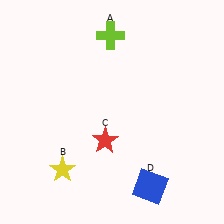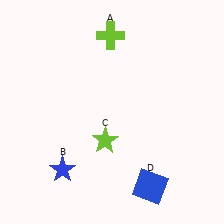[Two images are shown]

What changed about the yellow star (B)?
In Image 1, B is yellow. In Image 2, it changed to blue.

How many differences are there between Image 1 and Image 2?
There are 2 differences between the two images.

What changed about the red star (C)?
In Image 1, C is red. In Image 2, it changed to lime.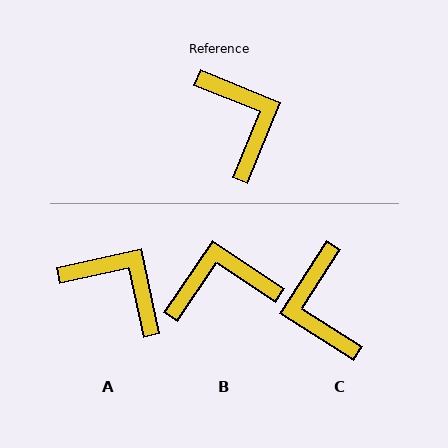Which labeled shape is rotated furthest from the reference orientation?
C, about 169 degrees away.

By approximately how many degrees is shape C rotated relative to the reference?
Approximately 169 degrees counter-clockwise.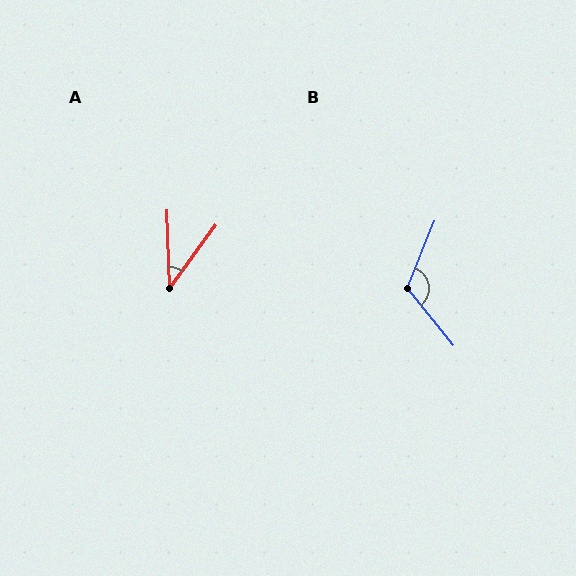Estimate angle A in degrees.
Approximately 38 degrees.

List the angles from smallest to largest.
A (38°), B (119°).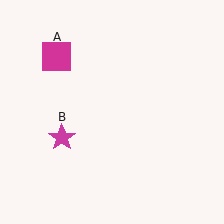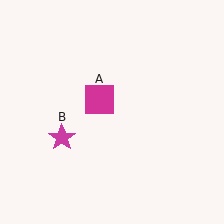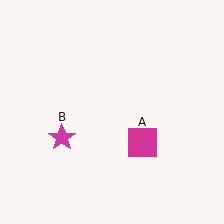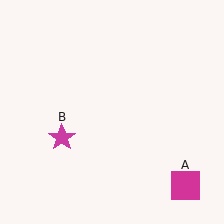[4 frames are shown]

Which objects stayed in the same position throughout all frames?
Magenta star (object B) remained stationary.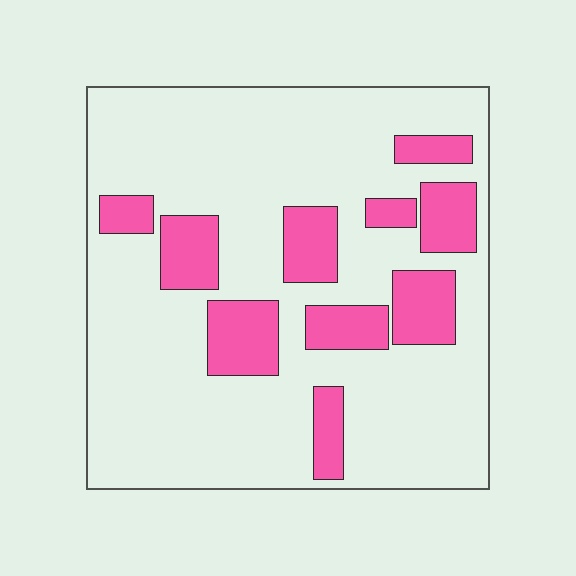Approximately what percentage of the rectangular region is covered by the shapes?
Approximately 20%.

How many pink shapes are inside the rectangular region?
10.